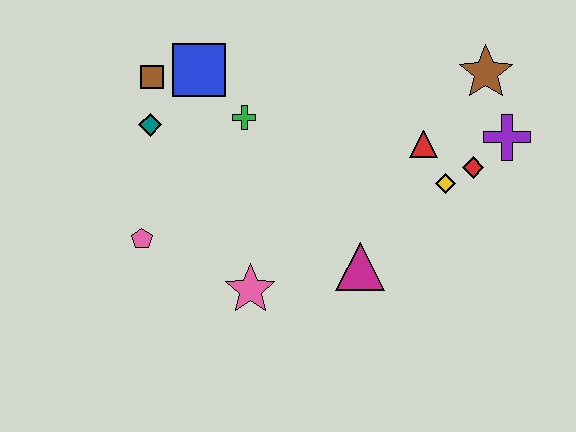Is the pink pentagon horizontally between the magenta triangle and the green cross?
No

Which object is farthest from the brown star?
The pink pentagon is farthest from the brown star.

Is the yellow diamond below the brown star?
Yes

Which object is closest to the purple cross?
The red diamond is closest to the purple cross.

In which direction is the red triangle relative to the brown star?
The red triangle is below the brown star.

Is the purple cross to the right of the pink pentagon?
Yes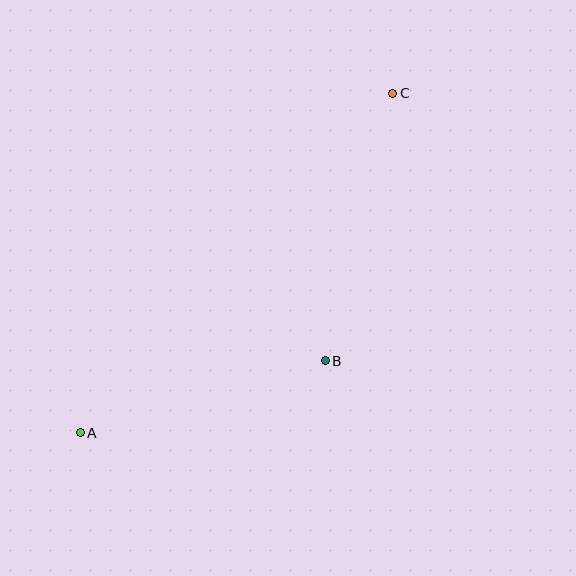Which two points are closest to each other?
Points A and B are closest to each other.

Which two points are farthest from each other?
Points A and C are farthest from each other.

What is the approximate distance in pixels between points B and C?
The distance between B and C is approximately 276 pixels.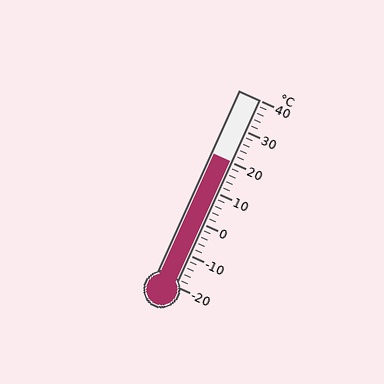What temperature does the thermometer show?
The thermometer shows approximately 20°C.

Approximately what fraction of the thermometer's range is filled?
The thermometer is filled to approximately 65% of its range.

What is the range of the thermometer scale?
The thermometer scale ranges from -20°C to 40°C.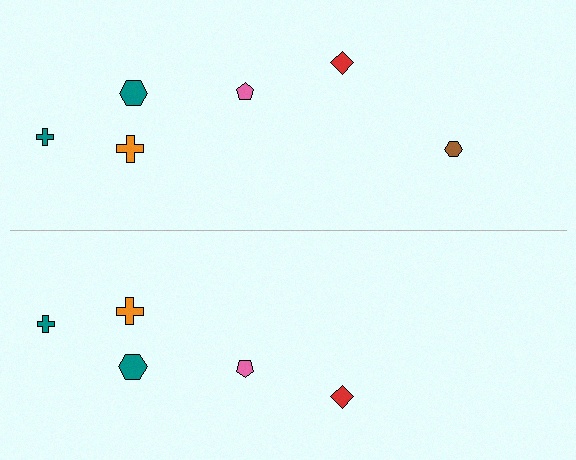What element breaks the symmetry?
A brown hexagon is missing from the bottom side.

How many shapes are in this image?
There are 11 shapes in this image.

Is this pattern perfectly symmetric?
No, the pattern is not perfectly symmetric. A brown hexagon is missing from the bottom side.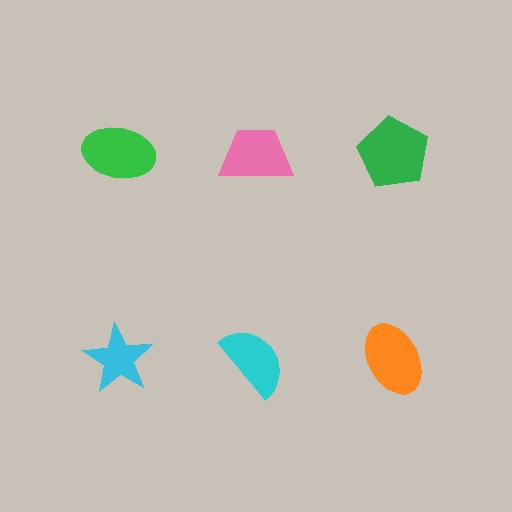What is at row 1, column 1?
A green ellipse.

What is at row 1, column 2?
A pink trapezoid.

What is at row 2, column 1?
A cyan star.